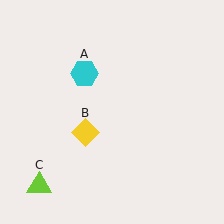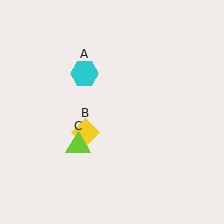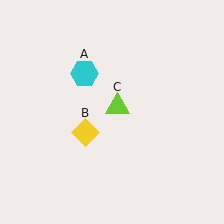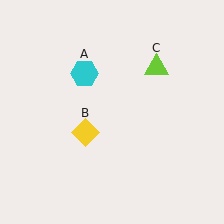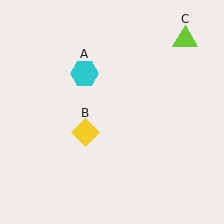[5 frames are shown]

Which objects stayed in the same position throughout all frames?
Cyan hexagon (object A) and yellow diamond (object B) remained stationary.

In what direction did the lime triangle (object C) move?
The lime triangle (object C) moved up and to the right.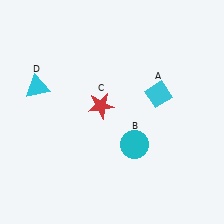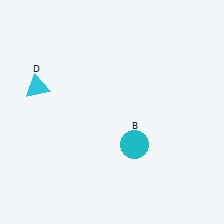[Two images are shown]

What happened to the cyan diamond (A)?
The cyan diamond (A) was removed in Image 2. It was in the top-right area of Image 1.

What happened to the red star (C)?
The red star (C) was removed in Image 2. It was in the top-left area of Image 1.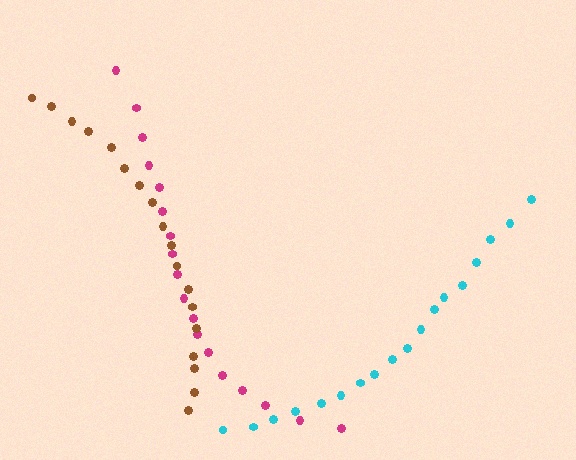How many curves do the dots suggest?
There are 3 distinct paths.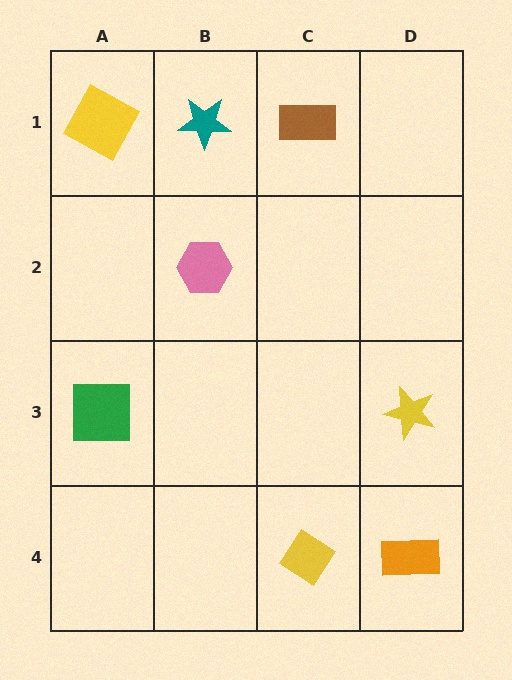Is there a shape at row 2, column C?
No, that cell is empty.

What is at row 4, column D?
An orange rectangle.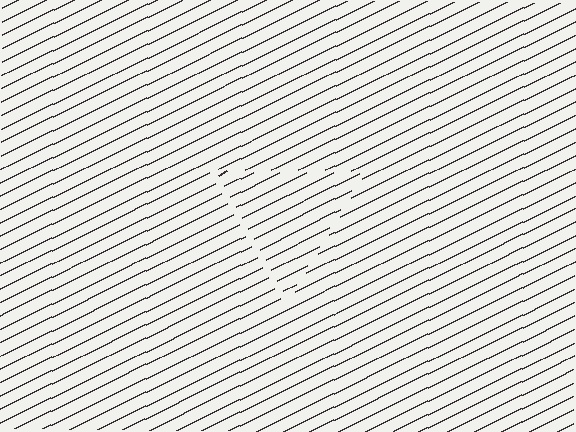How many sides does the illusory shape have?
3 sides — the line-ends trace a triangle.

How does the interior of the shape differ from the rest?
The interior of the shape contains the same grating, shifted by half a period — the contour is defined by the phase discontinuity where line-ends from the inner and outer gratings abut.